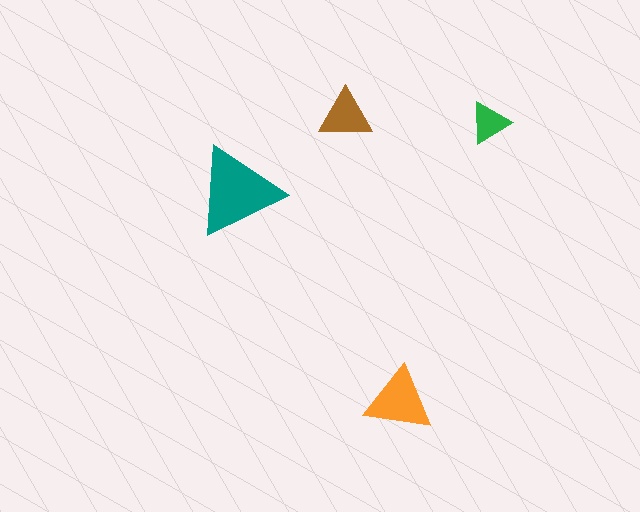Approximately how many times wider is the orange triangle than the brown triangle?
About 1.5 times wider.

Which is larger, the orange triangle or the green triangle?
The orange one.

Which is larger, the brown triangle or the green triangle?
The brown one.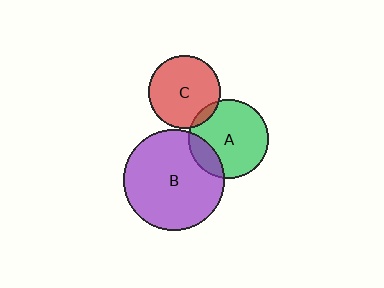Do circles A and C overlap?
Yes.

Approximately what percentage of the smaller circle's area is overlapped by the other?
Approximately 5%.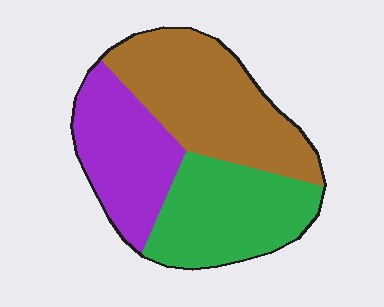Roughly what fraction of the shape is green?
Green takes up about one third (1/3) of the shape.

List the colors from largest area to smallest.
From largest to smallest: brown, green, purple.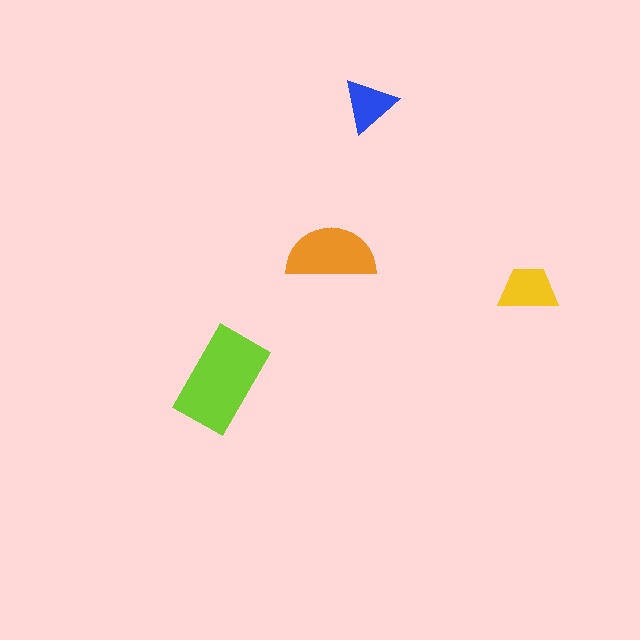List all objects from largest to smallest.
The lime rectangle, the orange semicircle, the yellow trapezoid, the blue triangle.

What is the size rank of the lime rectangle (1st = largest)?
1st.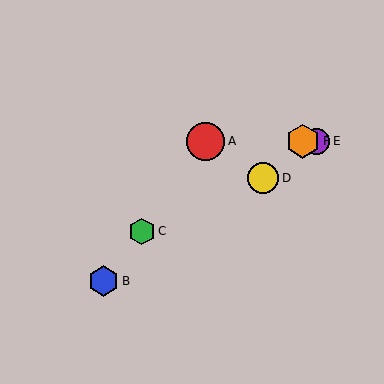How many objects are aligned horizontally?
3 objects (A, E, F) are aligned horizontally.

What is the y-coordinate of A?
Object A is at y≈141.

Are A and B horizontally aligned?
No, A is at y≈141 and B is at y≈281.